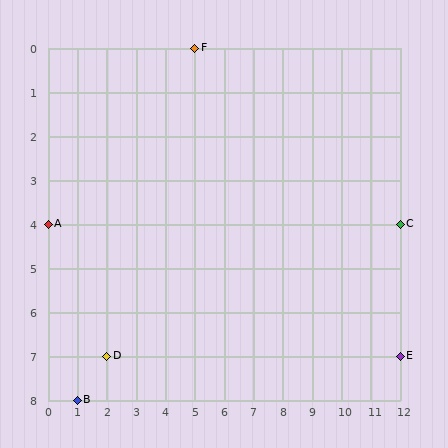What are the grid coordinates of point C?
Point C is at grid coordinates (12, 4).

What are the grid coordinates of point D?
Point D is at grid coordinates (2, 7).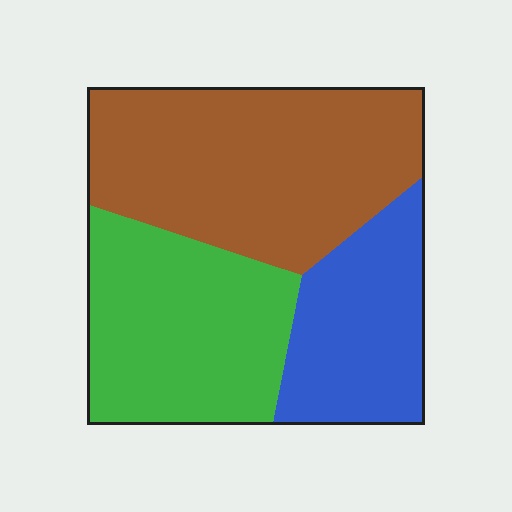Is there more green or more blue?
Green.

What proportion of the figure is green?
Green takes up between a quarter and a half of the figure.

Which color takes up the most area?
Brown, at roughly 45%.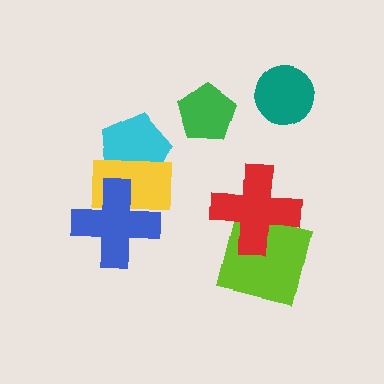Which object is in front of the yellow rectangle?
The blue cross is in front of the yellow rectangle.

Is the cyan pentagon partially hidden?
Yes, it is partially covered by another shape.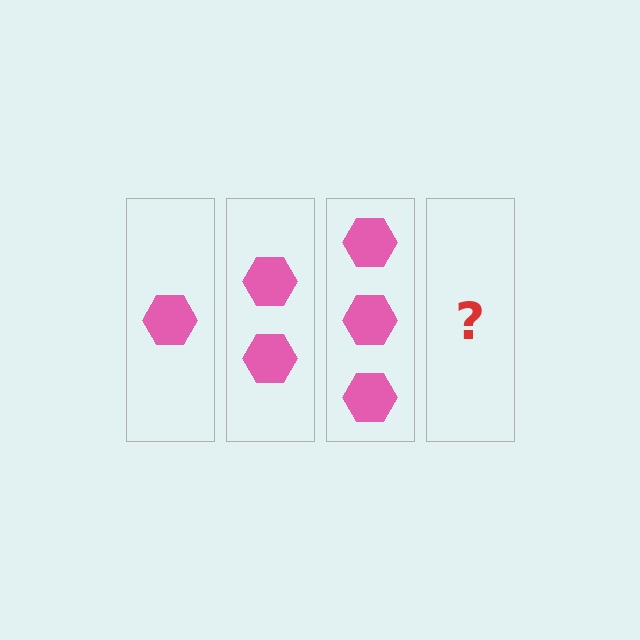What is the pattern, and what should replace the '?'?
The pattern is that each step adds one more hexagon. The '?' should be 4 hexagons.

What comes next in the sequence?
The next element should be 4 hexagons.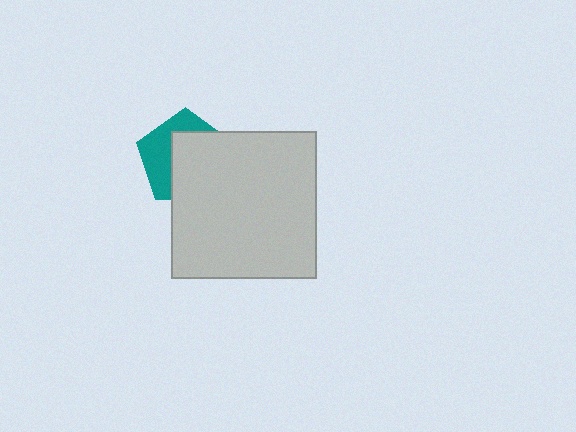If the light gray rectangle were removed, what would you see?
You would see the complete teal pentagon.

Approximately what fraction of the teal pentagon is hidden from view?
Roughly 58% of the teal pentagon is hidden behind the light gray rectangle.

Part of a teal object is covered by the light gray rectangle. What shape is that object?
It is a pentagon.